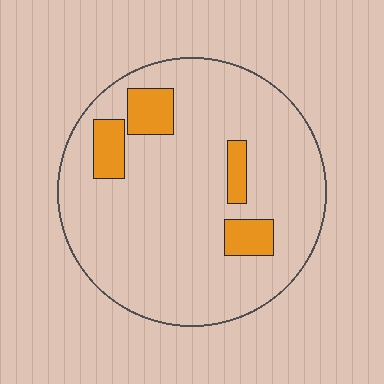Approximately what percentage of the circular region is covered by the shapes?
Approximately 15%.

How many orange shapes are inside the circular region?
4.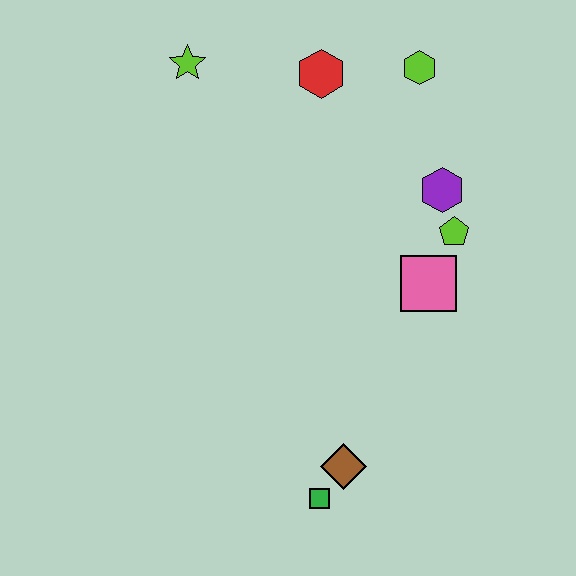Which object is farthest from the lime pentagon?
The lime star is farthest from the lime pentagon.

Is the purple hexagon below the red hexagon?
Yes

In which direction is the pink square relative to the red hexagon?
The pink square is below the red hexagon.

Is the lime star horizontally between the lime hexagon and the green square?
No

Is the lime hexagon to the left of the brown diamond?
No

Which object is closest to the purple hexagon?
The lime pentagon is closest to the purple hexagon.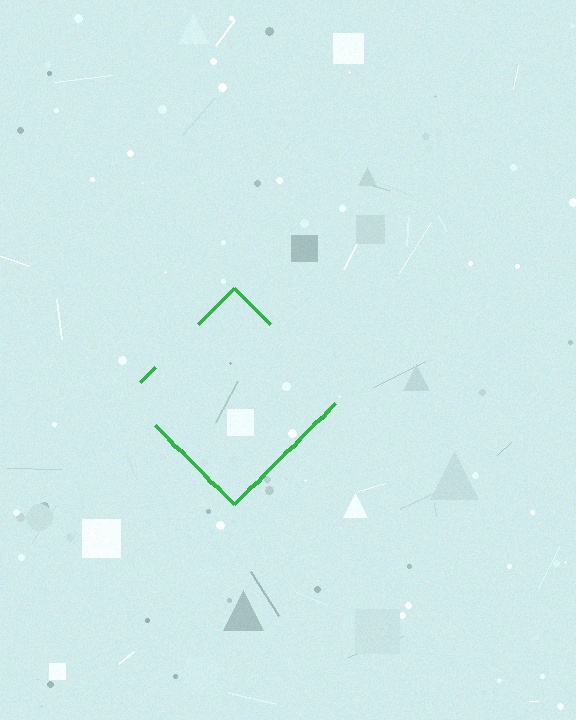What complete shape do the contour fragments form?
The contour fragments form a diamond.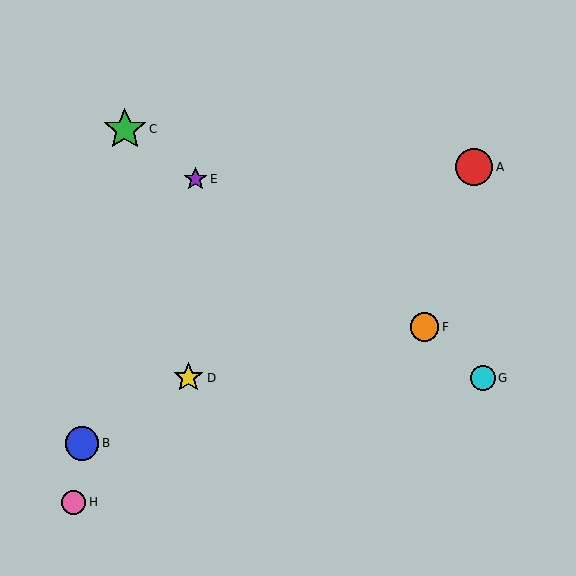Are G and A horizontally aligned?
No, G is at y≈378 and A is at y≈167.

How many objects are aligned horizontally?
2 objects (D, G) are aligned horizontally.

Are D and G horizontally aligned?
Yes, both are at y≈378.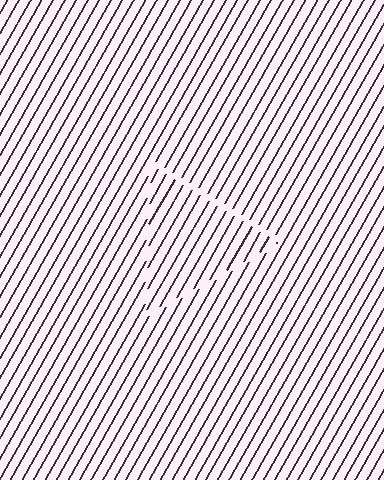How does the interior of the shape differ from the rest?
The interior of the shape contains the same grating, shifted by half a period — the contour is defined by the phase discontinuity where line-ends from the inner and outer gratings abut.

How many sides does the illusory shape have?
3 sides — the line-ends trace a triangle.